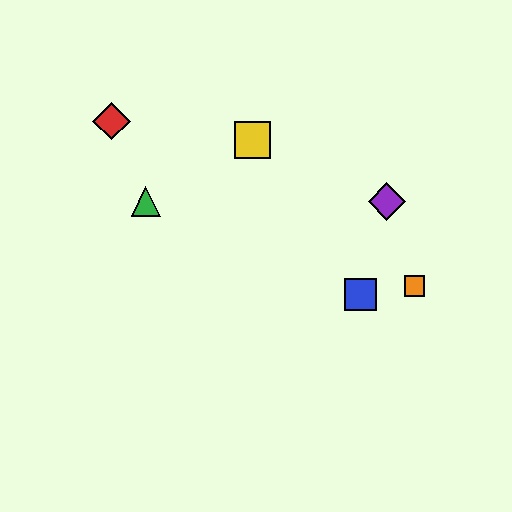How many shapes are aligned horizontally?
2 shapes (the green triangle, the purple diamond) are aligned horizontally.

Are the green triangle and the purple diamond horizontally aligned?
Yes, both are at y≈202.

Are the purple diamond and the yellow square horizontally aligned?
No, the purple diamond is at y≈202 and the yellow square is at y≈140.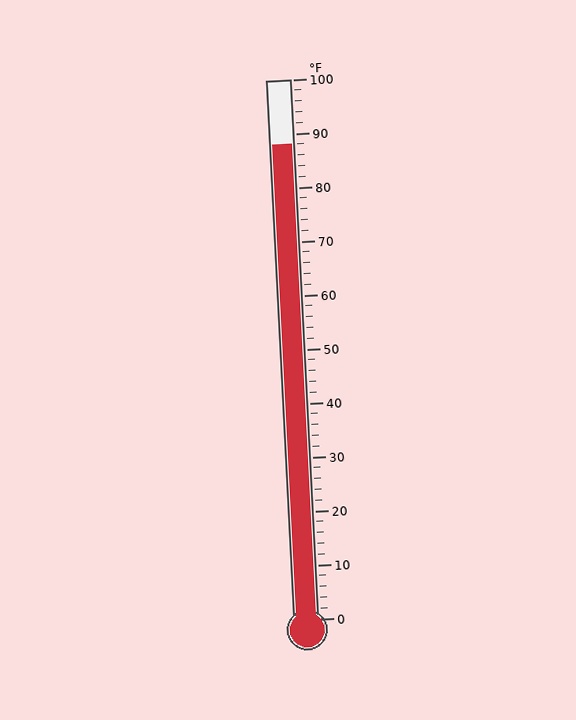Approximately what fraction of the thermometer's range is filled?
The thermometer is filled to approximately 90% of its range.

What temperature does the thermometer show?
The thermometer shows approximately 88°F.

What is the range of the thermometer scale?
The thermometer scale ranges from 0°F to 100°F.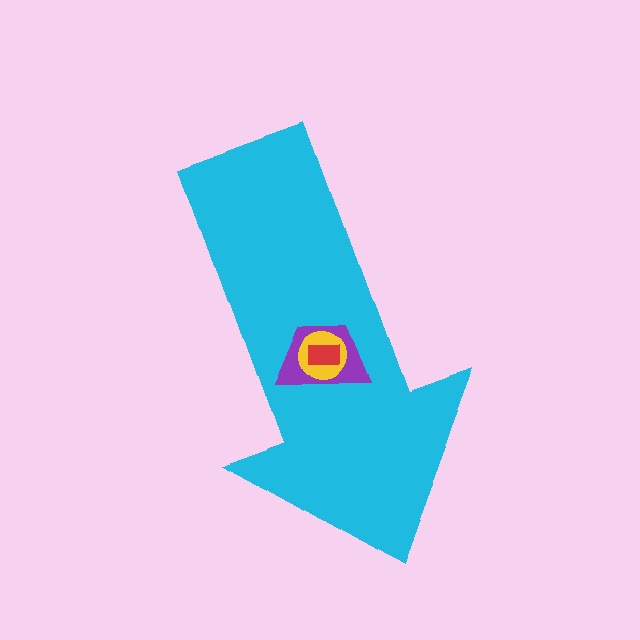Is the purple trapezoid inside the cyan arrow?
Yes.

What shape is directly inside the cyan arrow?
The purple trapezoid.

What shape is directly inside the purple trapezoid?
The yellow circle.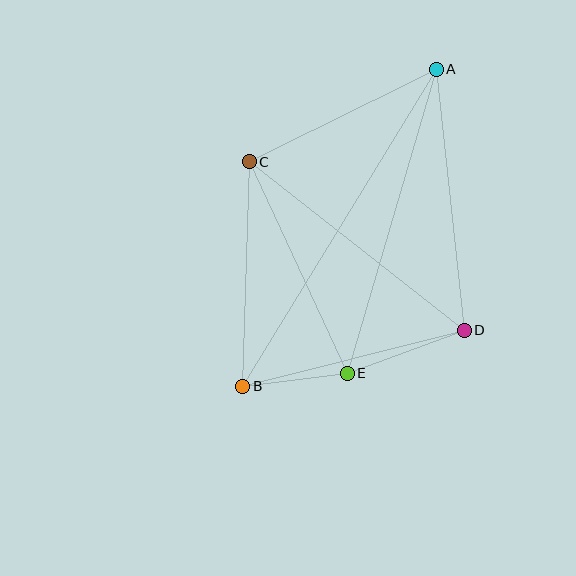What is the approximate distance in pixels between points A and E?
The distance between A and E is approximately 317 pixels.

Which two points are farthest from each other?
Points A and B are farthest from each other.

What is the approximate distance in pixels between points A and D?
The distance between A and D is approximately 262 pixels.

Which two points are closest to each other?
Points B and E are closest to each other.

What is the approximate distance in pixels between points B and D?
The distance between B and D is approximately 229 pixels.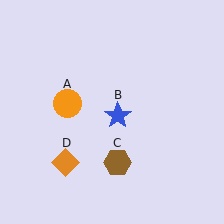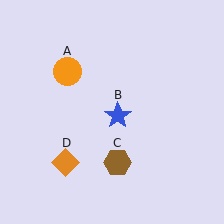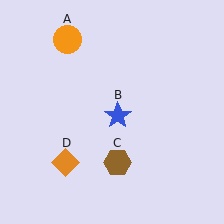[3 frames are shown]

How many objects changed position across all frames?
1 object changed position: orange circle (object A).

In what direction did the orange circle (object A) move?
The orange circle (object A) moved up.